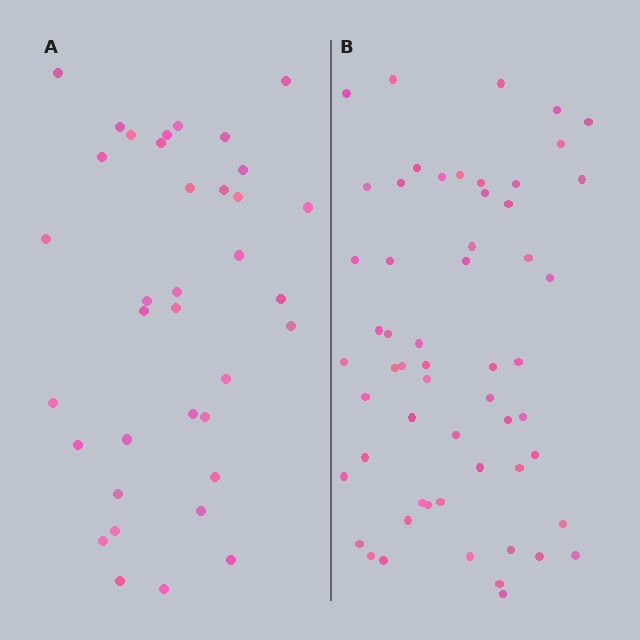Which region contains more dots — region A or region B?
Region B (the right region) has more dots.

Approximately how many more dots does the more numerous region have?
Region B has approximately 20 more dots than region A.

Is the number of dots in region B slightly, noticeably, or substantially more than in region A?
Region B has substantially more. The ratio is roughly 1.6 to 1.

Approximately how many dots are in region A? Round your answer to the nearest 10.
About 40 dots. (The exact count is 36, which rounds to 40.)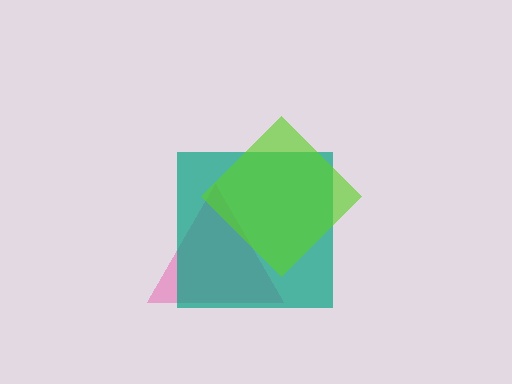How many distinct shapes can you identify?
There are 3 distinct shapes: a pink triangle, a teal square, a lime diamond.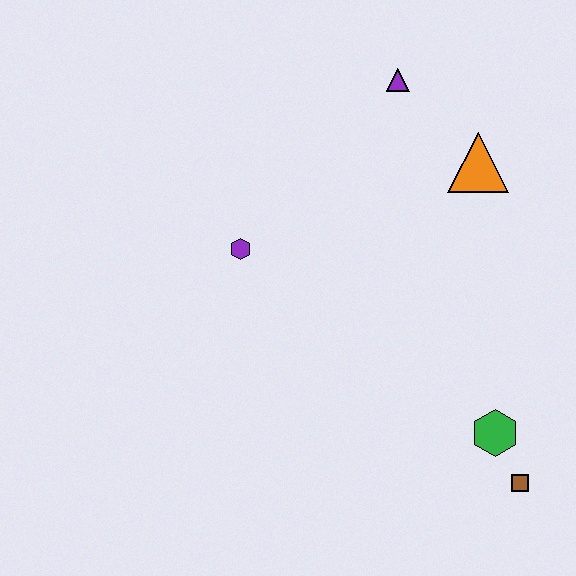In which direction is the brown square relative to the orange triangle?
The brown square is below the orange triangle.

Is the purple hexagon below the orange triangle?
Yes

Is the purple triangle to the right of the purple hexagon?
Yes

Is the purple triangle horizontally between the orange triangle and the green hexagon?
No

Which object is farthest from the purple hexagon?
The brown square is farthest from the purple hexagon.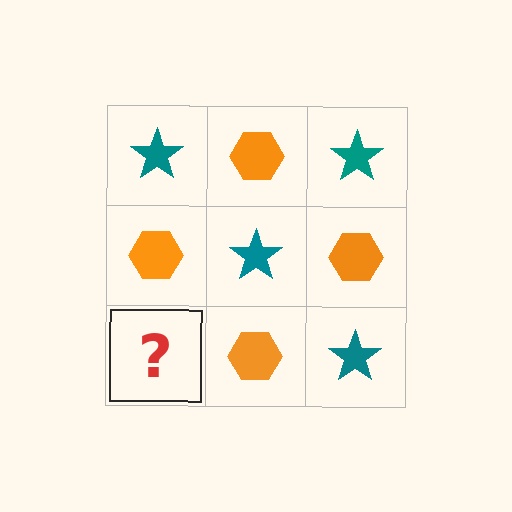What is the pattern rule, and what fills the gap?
The rule is that it alternates teal star and orange hexagon in a checkerboard pattern. The gap should be filled with a teal star.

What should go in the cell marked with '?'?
The missing cell should contain a teal star.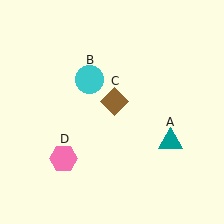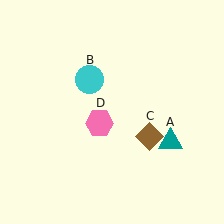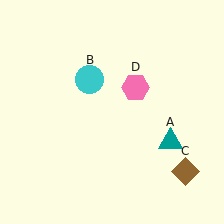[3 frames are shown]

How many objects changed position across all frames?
2 objects changed position: brown diamond (object C), pink hexagon (object D).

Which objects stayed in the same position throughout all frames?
Teal triangle (object A) and cyan circle (object B) remained stationary.